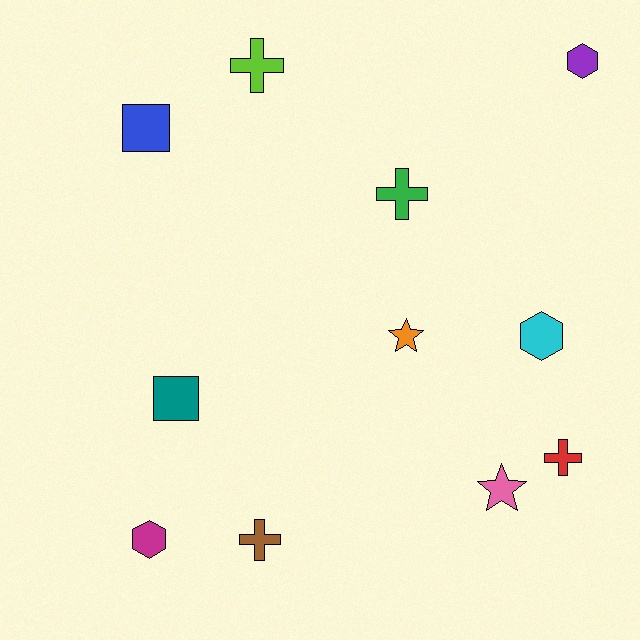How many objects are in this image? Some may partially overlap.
There are 11 objects.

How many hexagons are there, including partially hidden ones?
There are 3 hexagons.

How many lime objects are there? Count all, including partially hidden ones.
There is 1 lime object.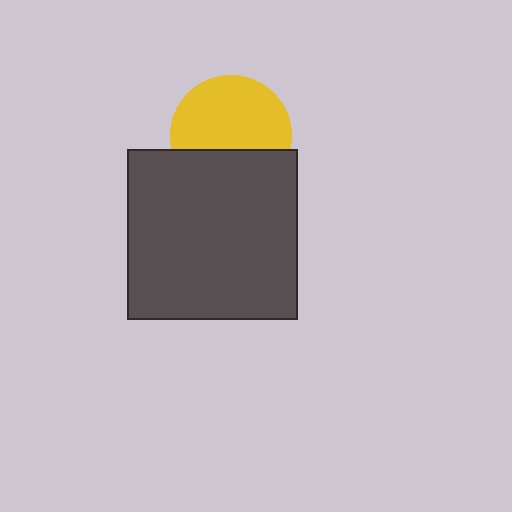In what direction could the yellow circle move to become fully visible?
The yellow circle could move up. That would shift it out from behind the dark gray square entirely.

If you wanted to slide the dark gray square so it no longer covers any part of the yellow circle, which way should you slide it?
Slide it down — that is the most direct way to separate the two shapes.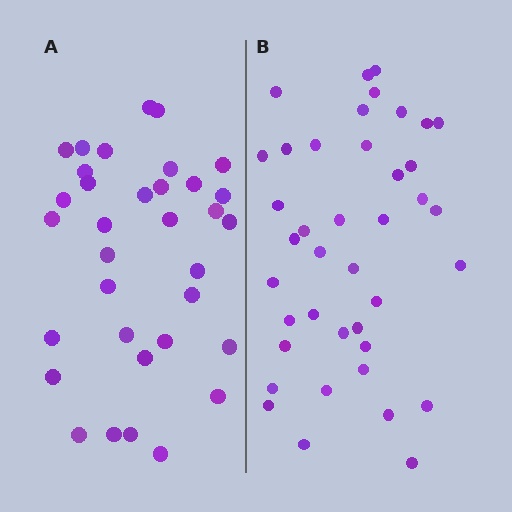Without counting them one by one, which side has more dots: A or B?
Region B (the right region) has more dots.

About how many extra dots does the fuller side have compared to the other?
Region B has about 6 more dots than region A.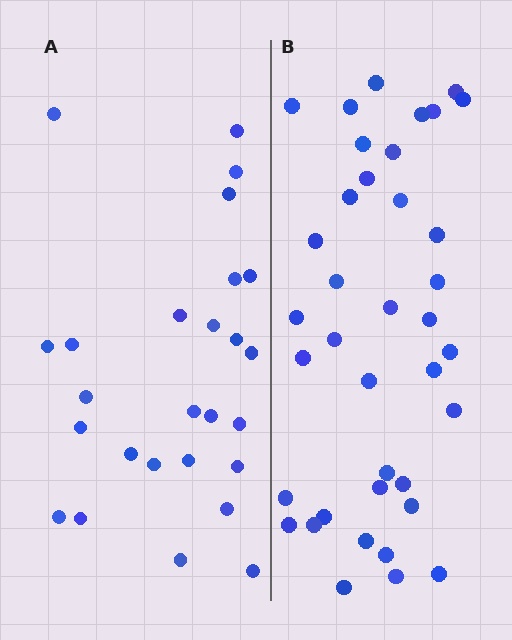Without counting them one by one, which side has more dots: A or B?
Region B (the right region) has more dots.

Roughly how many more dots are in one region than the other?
Region B has roughly 12 or so more dots than region A.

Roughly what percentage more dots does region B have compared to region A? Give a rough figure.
About 45% more.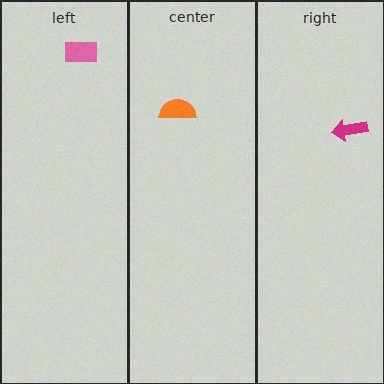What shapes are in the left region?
The pink rectangle.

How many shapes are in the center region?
1.